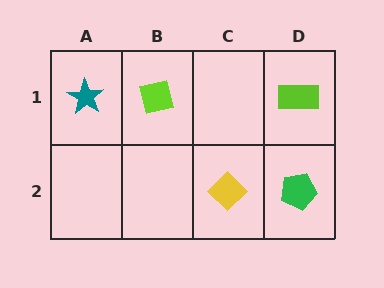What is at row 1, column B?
A lime square.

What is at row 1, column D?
A lime rectangle.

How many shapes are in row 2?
2 shapes.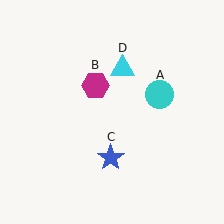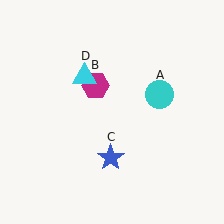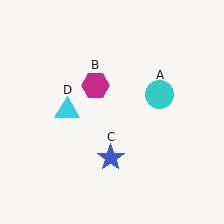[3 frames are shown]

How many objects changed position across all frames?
1 object changed position: cyan triangle (object D).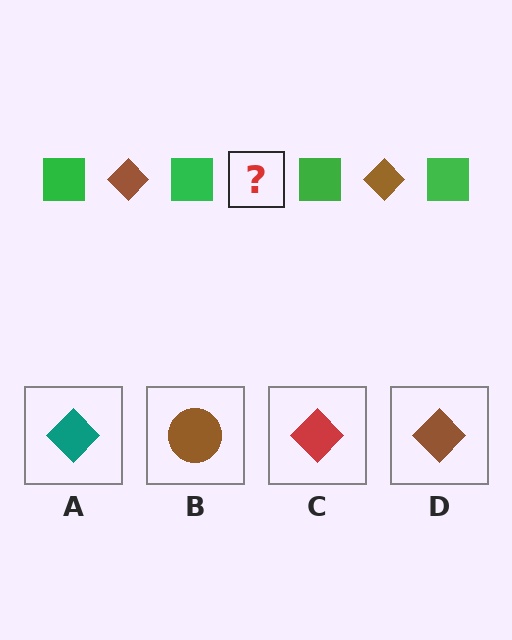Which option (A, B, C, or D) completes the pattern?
D.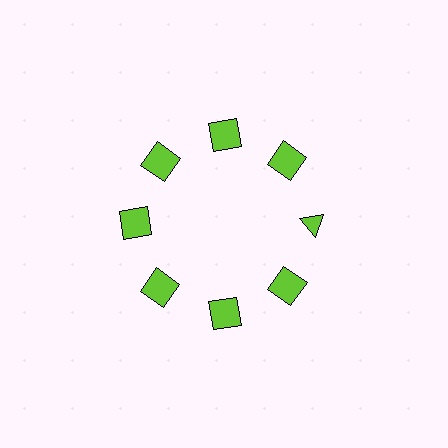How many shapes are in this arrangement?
There are 8 shapes arranged in a ring pattern.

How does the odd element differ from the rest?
It has a different shape: triangle instead of square.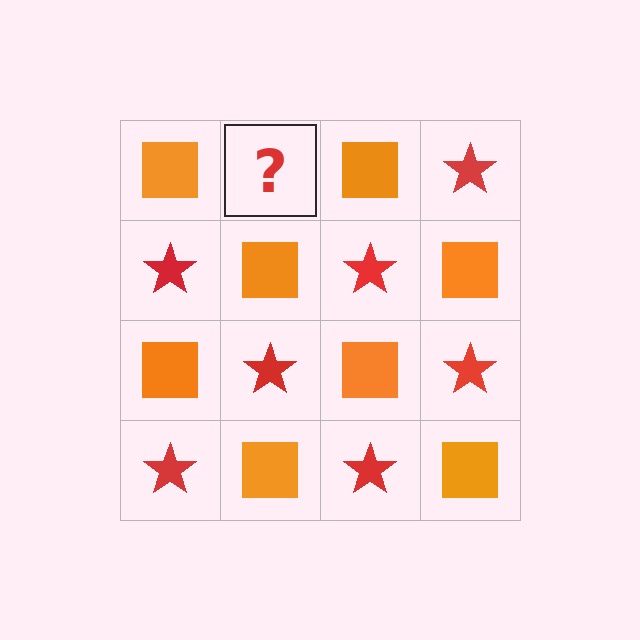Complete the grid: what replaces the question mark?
The question mark should be replaced with a red star.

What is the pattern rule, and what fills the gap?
The rule is that it alternates orange square and red star in a checkerboard pattern. The gap should be filled with a red star.